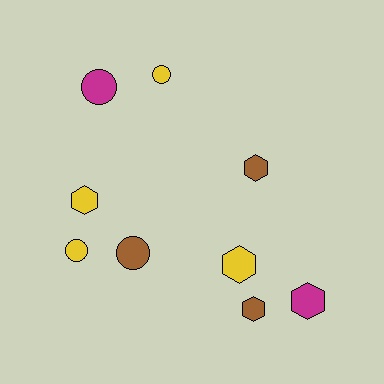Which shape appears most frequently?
Hexagon, with 5 objects.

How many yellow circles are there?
There are 2 yellow circles.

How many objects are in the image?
There are 9 objects.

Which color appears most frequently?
Yellow, with 4 objects.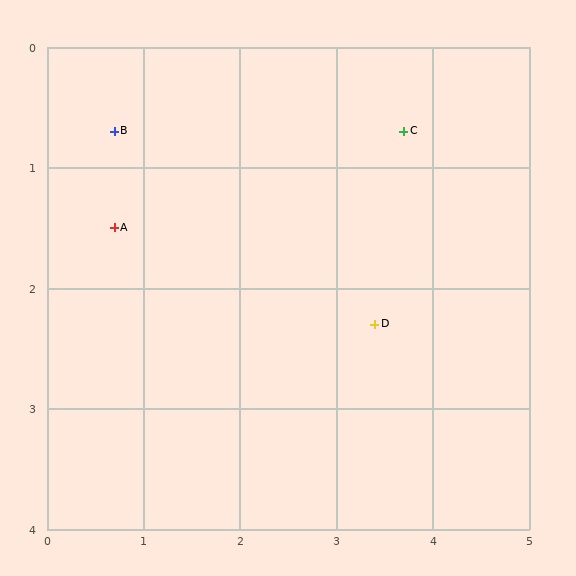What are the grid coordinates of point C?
Point C is at approximately (3.7, 0.7).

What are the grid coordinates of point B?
Point B is at approximately (0.7, 0.7).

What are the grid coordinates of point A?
Point A is at approximately (0.7, 1.5).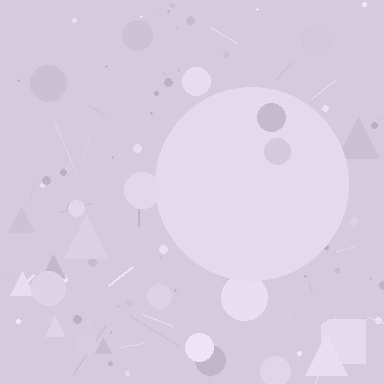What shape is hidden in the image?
A circle is hidden in the image.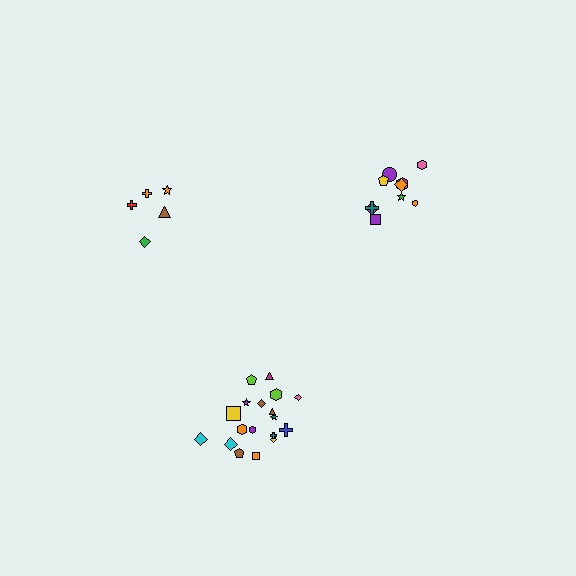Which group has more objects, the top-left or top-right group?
The top-right group.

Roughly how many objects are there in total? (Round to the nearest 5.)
Roughly 35 objects in total.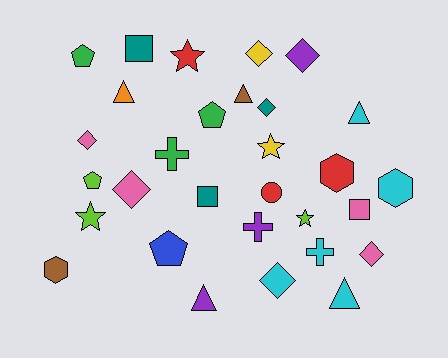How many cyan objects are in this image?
There are 5 cyan objects.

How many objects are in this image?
There are 30 objects.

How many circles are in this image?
There is 1 circle.